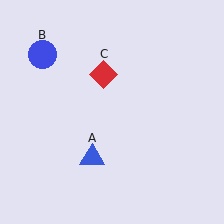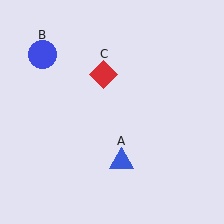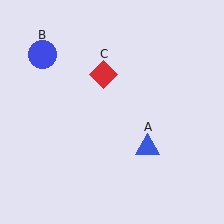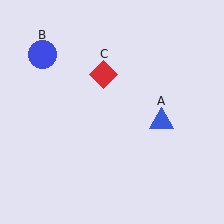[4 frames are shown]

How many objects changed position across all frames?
1 object changed position: blue triangle (object A).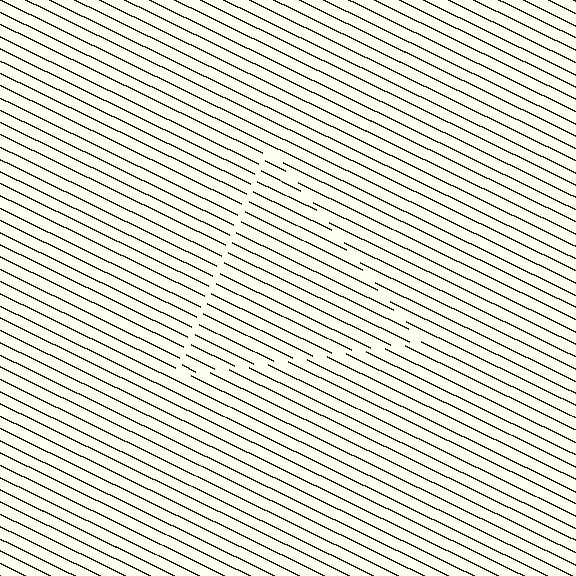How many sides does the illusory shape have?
3 sides — the line-ends trace a triangle.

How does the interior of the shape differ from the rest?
The interior of the shape contains the same grating, shifted by half a period — the contour is defined by the phase discontinuity where line-ends from the inner and outer gratings abut.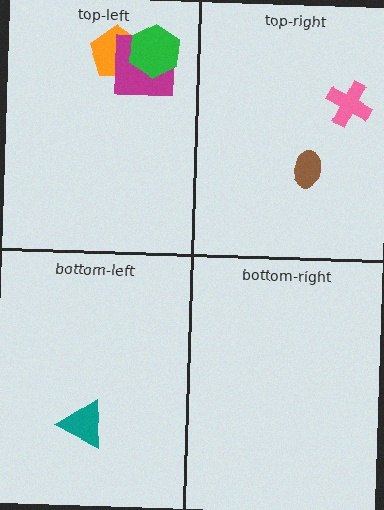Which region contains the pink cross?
The top-right region.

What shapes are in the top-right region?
The brown ellipse, the pink cross.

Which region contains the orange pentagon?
The top-left region.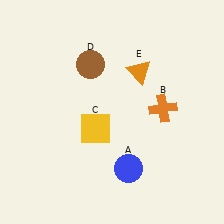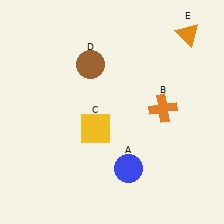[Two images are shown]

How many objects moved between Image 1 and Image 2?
1 object moved between the two images.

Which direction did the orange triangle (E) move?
The orange triangle (E) moved right.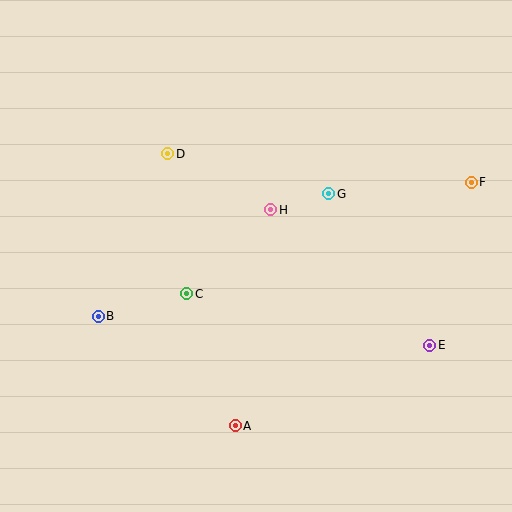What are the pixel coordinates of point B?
Point B is at (98, 316).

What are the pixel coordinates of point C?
Point C is at (187, 294).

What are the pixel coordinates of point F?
Point F is at (471, 182).